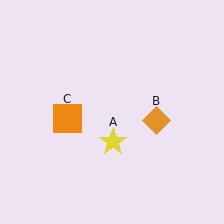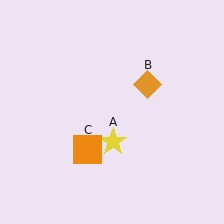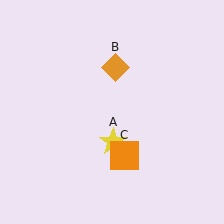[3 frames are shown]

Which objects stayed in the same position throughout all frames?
Yellow star (object A) remained stationary.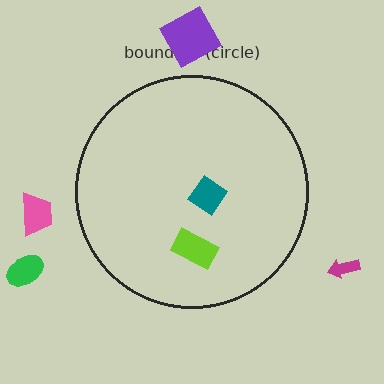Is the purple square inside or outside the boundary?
Outside.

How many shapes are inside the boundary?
2 inside, 4 outside.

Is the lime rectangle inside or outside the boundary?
Inside.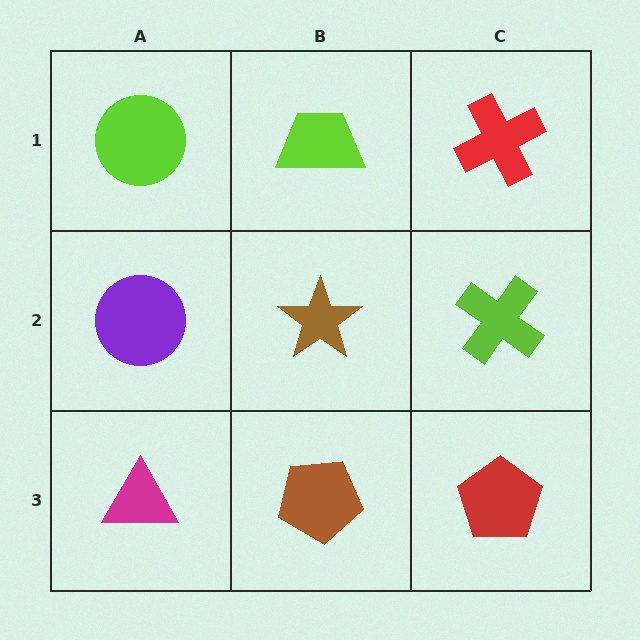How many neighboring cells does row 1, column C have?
2.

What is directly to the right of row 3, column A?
A brown pentagon.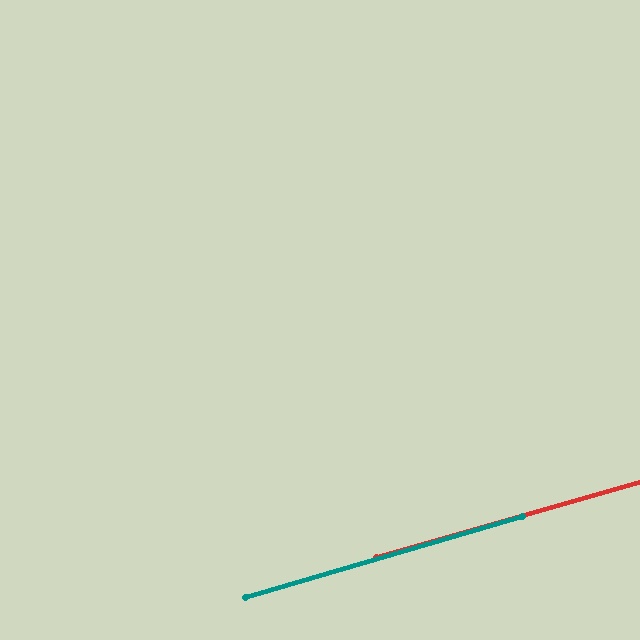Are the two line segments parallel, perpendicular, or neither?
Parallel — their directions differ by only 0.3°.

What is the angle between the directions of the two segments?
Approximately 0 degrees.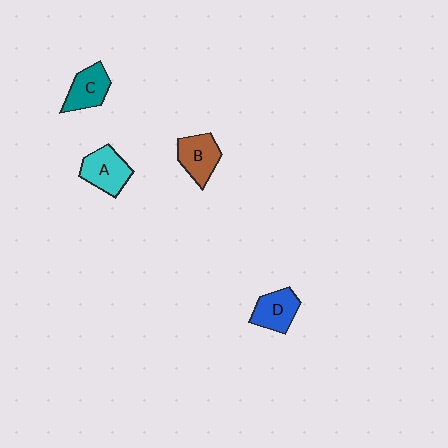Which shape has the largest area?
Shape A (cyan).